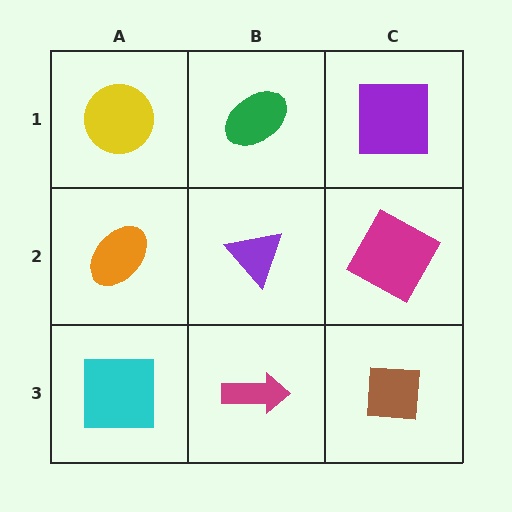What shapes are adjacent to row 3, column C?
A magenta square (row 2, column C), a magenta arrow (row 3, column B).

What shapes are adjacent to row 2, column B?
A green ellipse (row 1, column B), a magenta arrow (row 3, column B), an orange ellipse (row 2, column A), a magenta square (row 2, column C).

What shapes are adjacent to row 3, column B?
A purple triangle (row 2, column B), a cyan square (row 3, column A), a brown square (row 3, column C).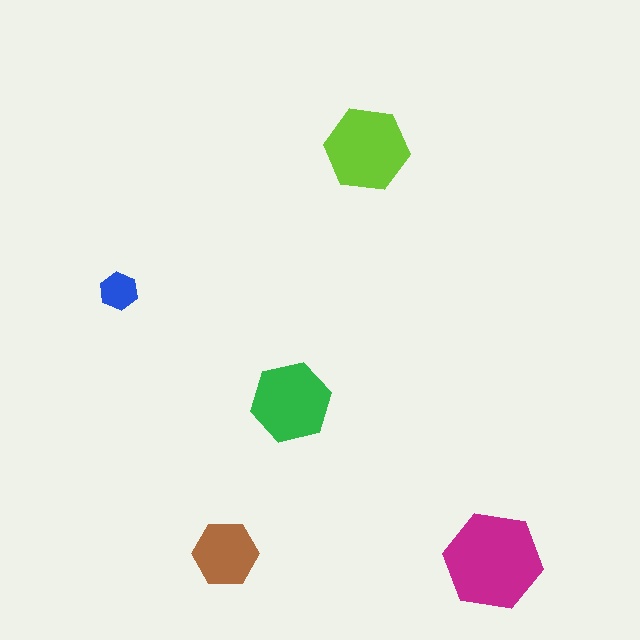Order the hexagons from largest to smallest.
the magenta one, the lime one, the green one, the brown one, the blue one.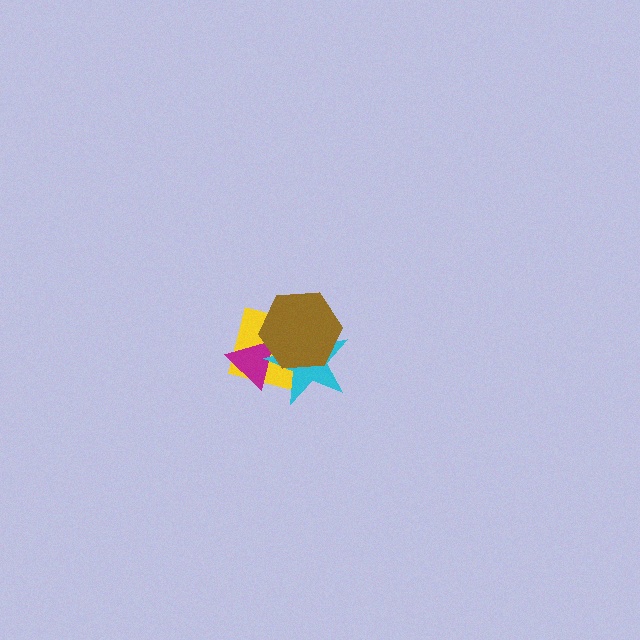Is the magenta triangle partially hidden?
Yes, it is partially covered by another shape.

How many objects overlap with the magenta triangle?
3 objects overlap with the magenta triangle.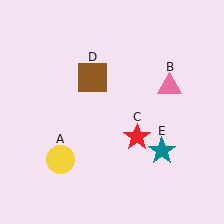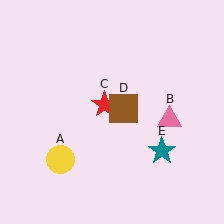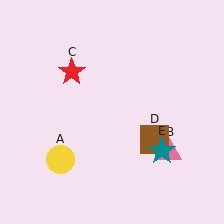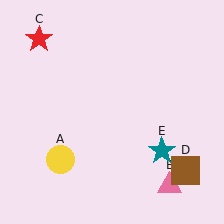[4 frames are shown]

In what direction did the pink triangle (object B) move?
The pink triangle (object B) moved down.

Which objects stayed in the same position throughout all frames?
Yellow circle (object A) and teal star (object E) remained stationary.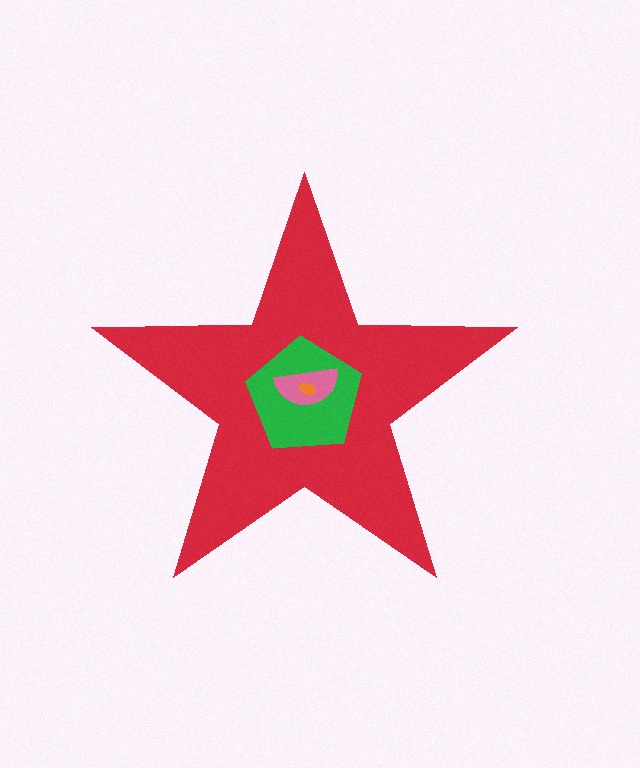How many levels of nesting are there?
4.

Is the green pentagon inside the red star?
Yes.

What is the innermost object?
The orange ellipse.